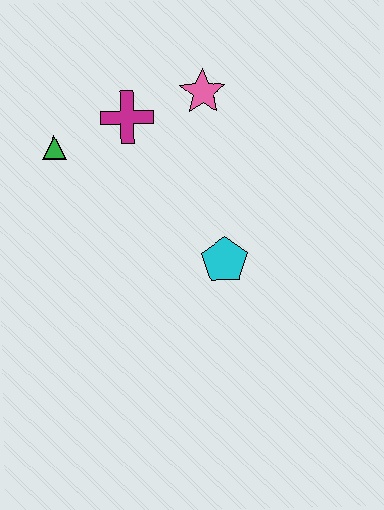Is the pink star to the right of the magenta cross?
Yes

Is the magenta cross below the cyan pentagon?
No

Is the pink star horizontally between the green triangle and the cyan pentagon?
Yes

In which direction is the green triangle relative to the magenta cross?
The green triangle is to the left of the magenta cross.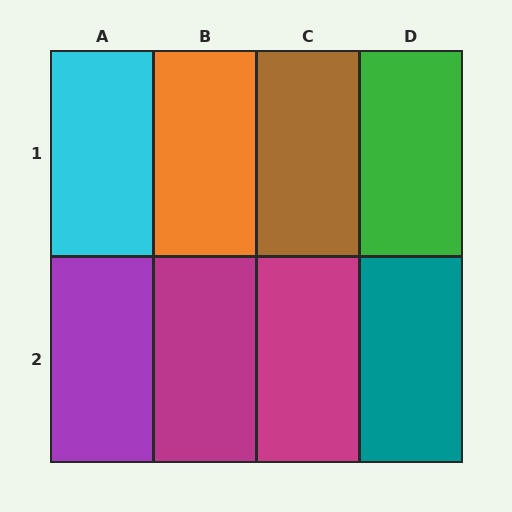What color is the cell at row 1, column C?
Brown.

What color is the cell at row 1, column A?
Cyan.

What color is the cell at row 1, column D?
Green.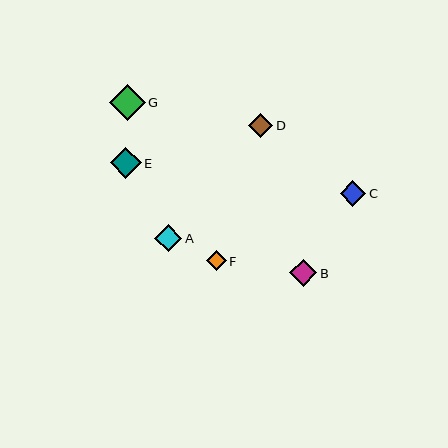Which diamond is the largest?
Diamond G is the largest with a size of approximately 36 pixels.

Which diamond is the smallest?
Diamond F is the smallest with a size of approximately 19 pixels.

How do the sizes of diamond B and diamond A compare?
Diamond B and diamond A are approximately the same size.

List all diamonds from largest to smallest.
From largest to smallest: G, E, B, A, C, D, F.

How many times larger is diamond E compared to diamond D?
Diamond E is approximately 1.3 times the size of diamond D.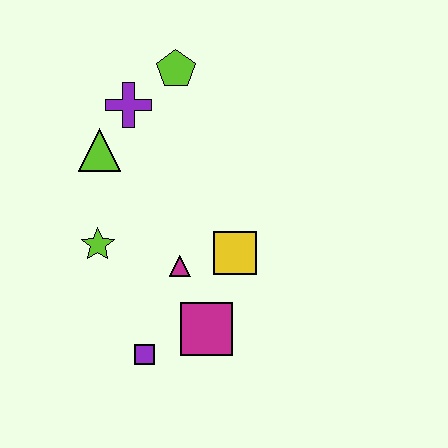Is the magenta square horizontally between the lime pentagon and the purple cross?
No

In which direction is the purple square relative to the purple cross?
The purple square is below the purple cross.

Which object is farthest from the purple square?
The lime pentagon is farthest from the purple square.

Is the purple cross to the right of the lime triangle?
Yes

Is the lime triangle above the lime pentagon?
No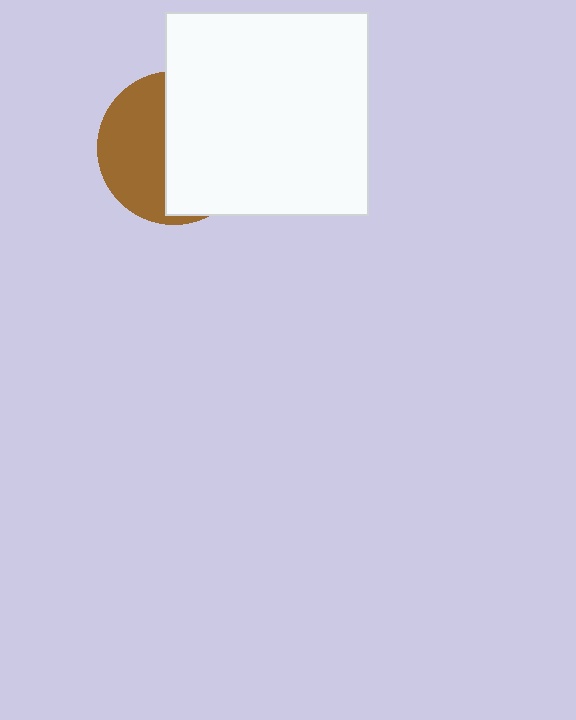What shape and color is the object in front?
The object in front is a white square.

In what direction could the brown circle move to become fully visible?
The brown circle could move left. That would shift it out from behind the white square entirely.